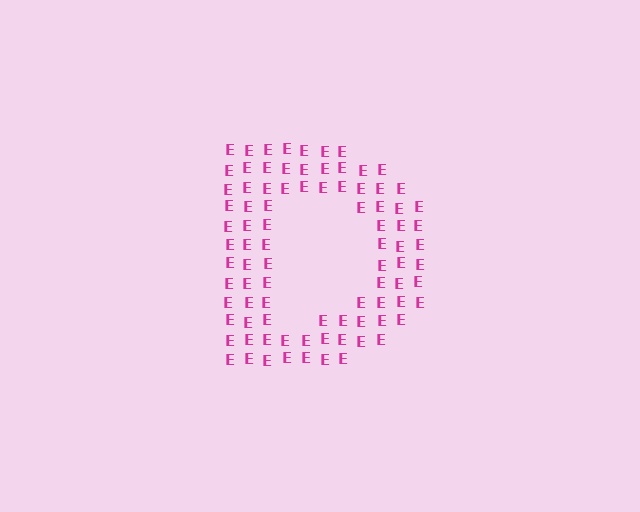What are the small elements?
The small elements are letter E's.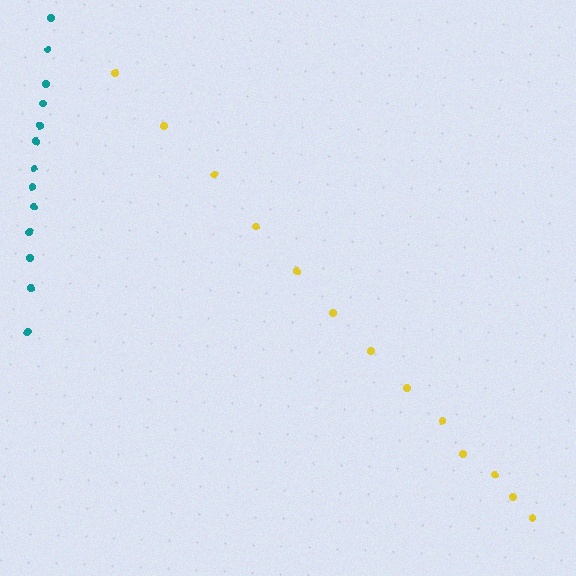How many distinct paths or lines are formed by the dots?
There are 2 distinct paths.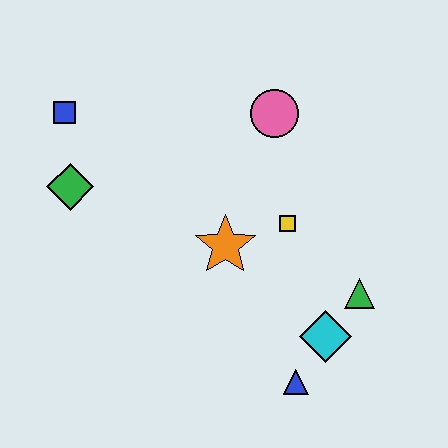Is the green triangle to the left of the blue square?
No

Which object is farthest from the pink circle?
The blue triangle is farthest from the pink circle.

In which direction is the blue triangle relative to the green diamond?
The blue triangle is to the right of the green diamond.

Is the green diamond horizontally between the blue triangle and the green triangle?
No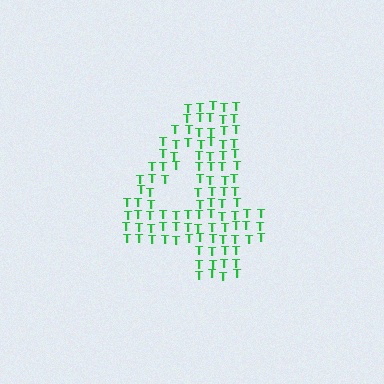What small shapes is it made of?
It is made of small letter T's.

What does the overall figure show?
The overall figure shows the digit 4.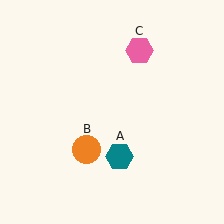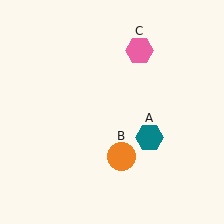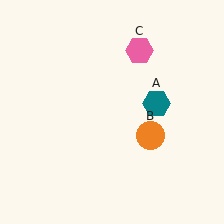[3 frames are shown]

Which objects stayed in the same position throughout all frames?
Pink hexagon (object C) remained stationary.